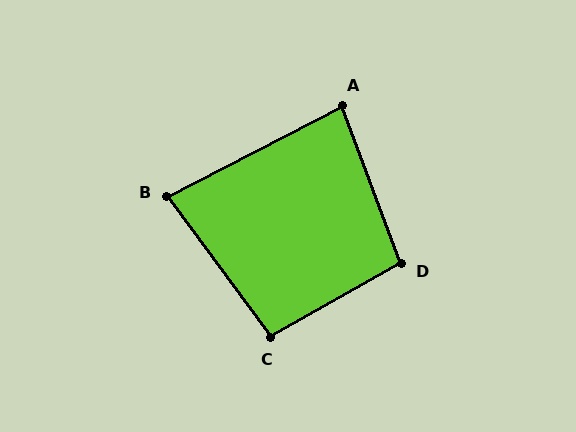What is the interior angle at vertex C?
Approximately 97 degrees (obtuse).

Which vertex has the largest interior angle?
D, at approximately 99 degrees.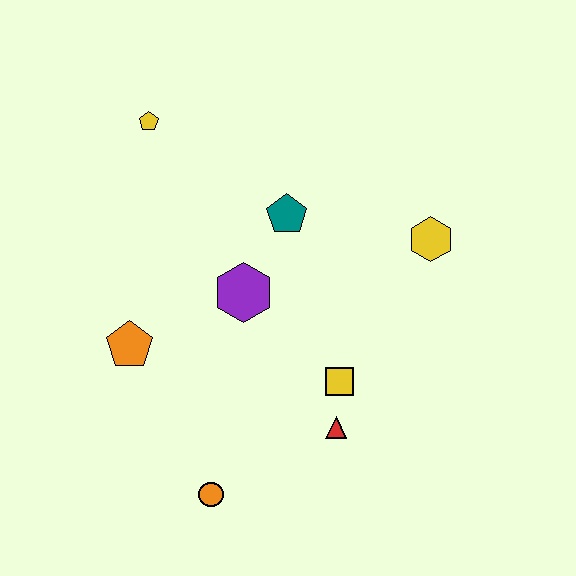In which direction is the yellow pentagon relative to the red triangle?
The yellow pentagon is above the red triangle.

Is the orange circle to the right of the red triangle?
No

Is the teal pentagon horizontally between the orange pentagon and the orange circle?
No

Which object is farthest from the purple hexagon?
The orange circle is farthest from the purple hexagon.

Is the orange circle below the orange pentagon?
Yes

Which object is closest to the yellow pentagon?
The teal pentagon is closest to the yellow pentagon.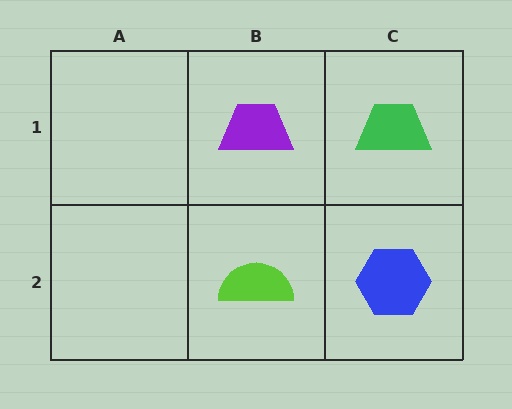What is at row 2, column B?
A lime semicircle.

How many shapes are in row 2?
2 shapes.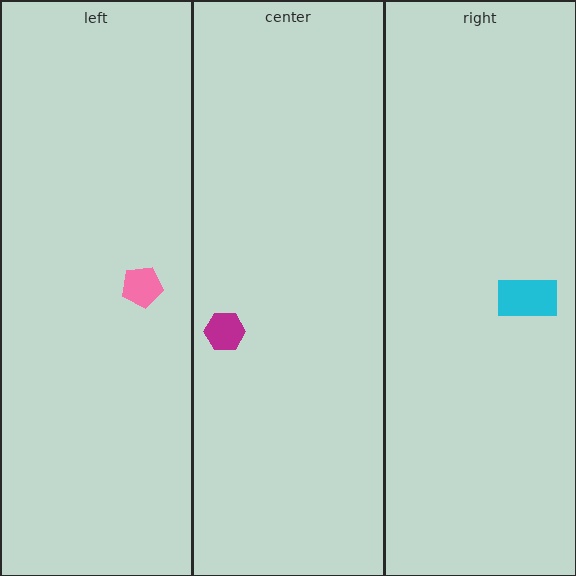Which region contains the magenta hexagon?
The center region.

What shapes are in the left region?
The pink pentagon.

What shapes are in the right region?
The cyan rectangle.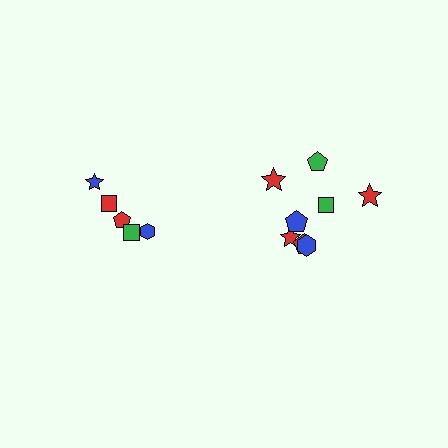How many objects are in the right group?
There are 8 objects.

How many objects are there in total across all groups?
There are 13 objects.